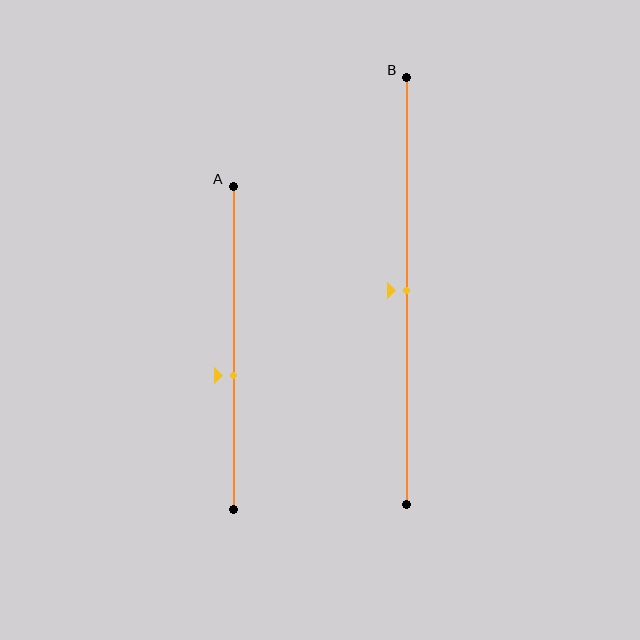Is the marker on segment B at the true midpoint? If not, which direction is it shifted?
Yes, the marker on segment B is at the true midpoint.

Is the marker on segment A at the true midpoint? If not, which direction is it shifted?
No, the marker on segment A is shifted downward by about 9% of the segment length.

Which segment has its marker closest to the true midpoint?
Segment B has its marker closest to the true midpoint.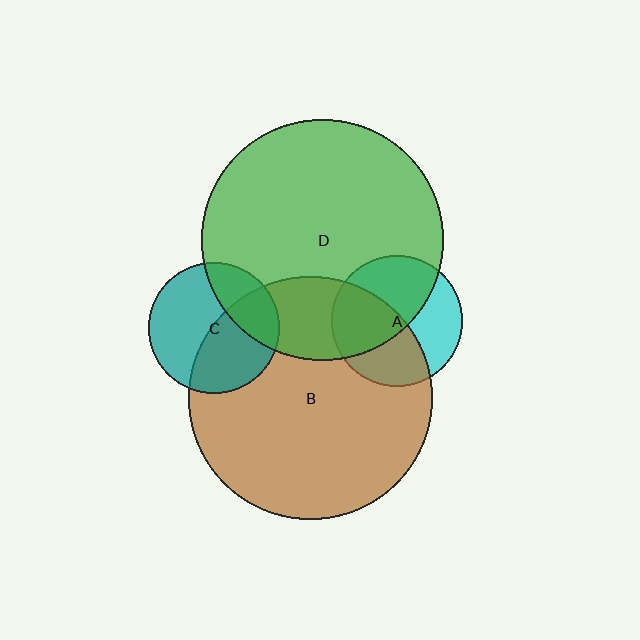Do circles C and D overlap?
Yes.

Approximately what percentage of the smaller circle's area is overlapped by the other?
Approximately 25%.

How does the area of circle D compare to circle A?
Approximately 3.4 times.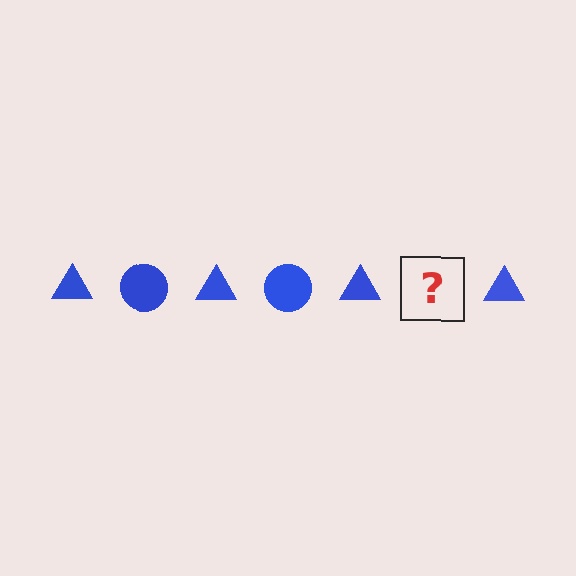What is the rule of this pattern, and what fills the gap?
The rule is that the pattern cycles through triangle, circle shapes in blue. The gap should be filled with a blue circle.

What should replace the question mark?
The question mark should be replaced with a blue circle.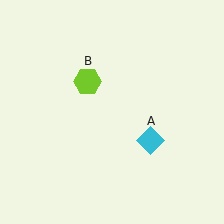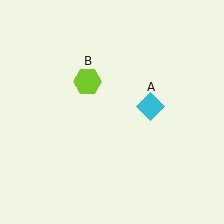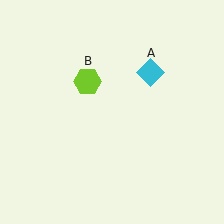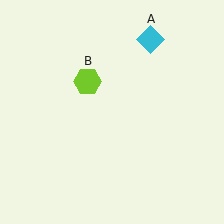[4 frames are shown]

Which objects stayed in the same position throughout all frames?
Lime hexagon (object B) remained stationary.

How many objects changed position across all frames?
1 object changed position: cyan diamond (object A).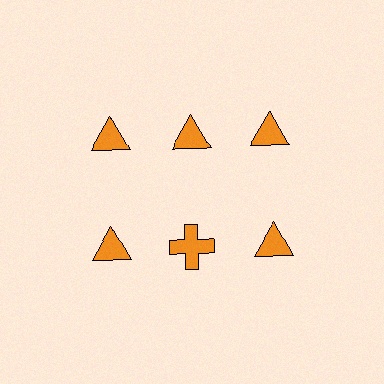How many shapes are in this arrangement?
There are 6 shapes arranged in a grid pattern.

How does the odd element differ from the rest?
It has a different shape: cross instead of triangle.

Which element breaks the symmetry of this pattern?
The orange cross in the second row, second from left column breaks the symmetry. All other shapes are orange triangles.